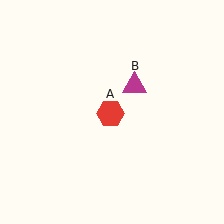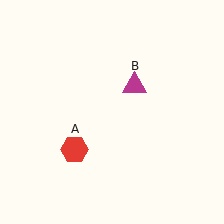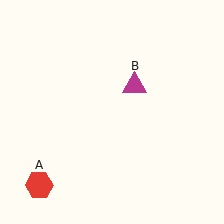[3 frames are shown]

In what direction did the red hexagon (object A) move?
The red hexagon (object A) moved down and to the left.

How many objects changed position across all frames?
1 object changed position: red hexagon (object A).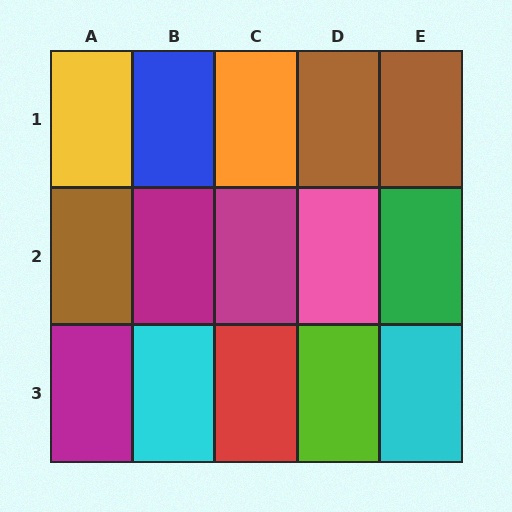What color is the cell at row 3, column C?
Red.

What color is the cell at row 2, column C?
Magenta.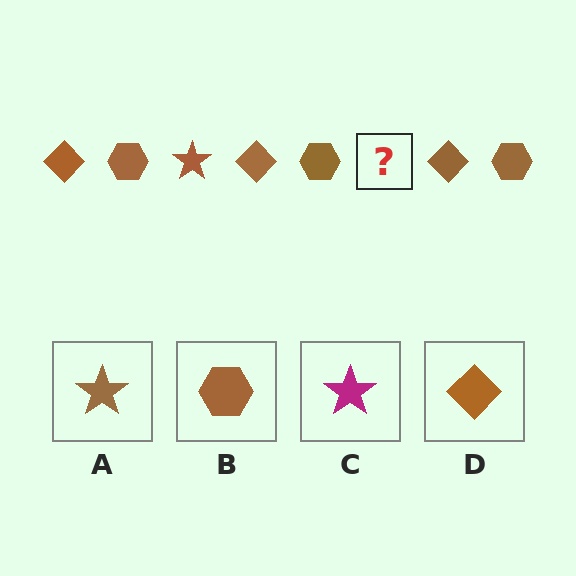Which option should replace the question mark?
Option A.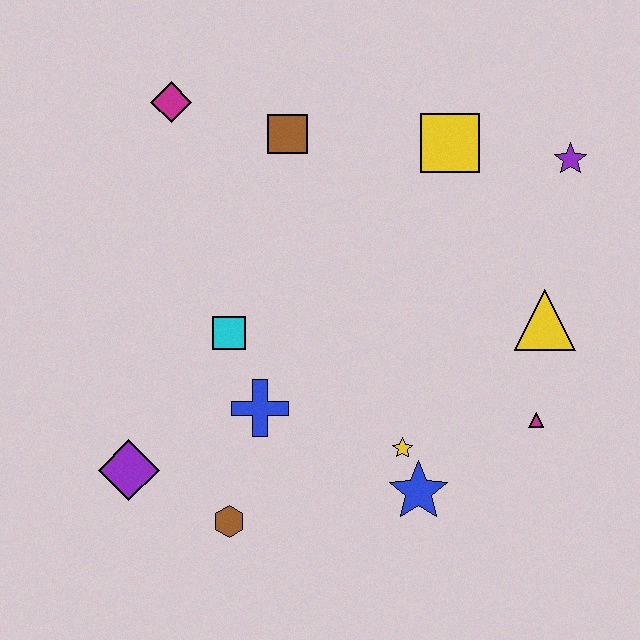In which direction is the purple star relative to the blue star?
The purple star is above the blue star.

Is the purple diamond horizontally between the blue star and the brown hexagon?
No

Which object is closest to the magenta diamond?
The brown square is closest to the magenta diamond.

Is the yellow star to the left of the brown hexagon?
No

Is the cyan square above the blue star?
Yes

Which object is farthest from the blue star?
The magenta diamond is farthest from the blue star.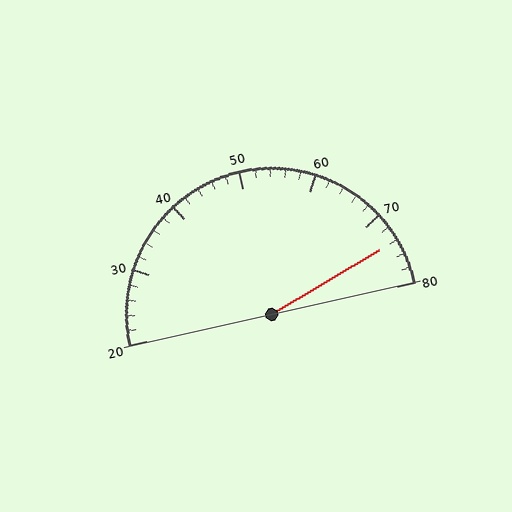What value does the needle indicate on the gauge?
The needle indicates approximately 74.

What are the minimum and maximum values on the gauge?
The gauge ranges from 20 to 80.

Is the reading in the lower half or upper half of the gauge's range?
The reading is in the upper half of the range (20 to 80).